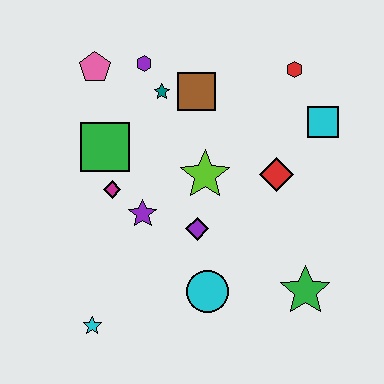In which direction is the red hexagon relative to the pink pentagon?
The red hexagon is to the right of the pink pentagon.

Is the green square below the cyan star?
No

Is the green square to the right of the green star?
No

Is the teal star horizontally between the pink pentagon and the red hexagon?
Yes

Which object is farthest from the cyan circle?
The pink pentagon is farthest from the cyan circle.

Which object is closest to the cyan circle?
The purple diamond is closest to the cyan circle.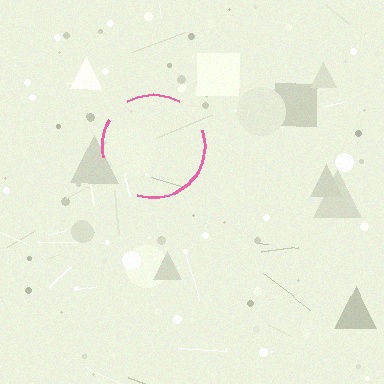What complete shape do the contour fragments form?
The contour fragments form a circle.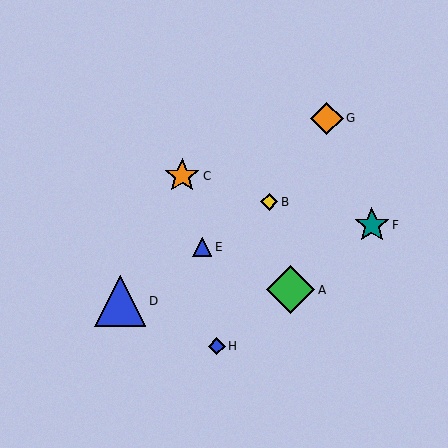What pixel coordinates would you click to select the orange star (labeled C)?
Click at (182, 176) to select the orange star C.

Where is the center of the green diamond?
The center of the green diamond is at (291, 290).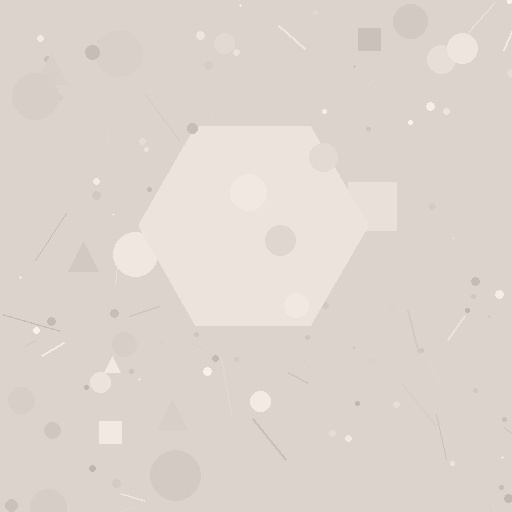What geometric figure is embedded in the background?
A hexagon is embedded in the background.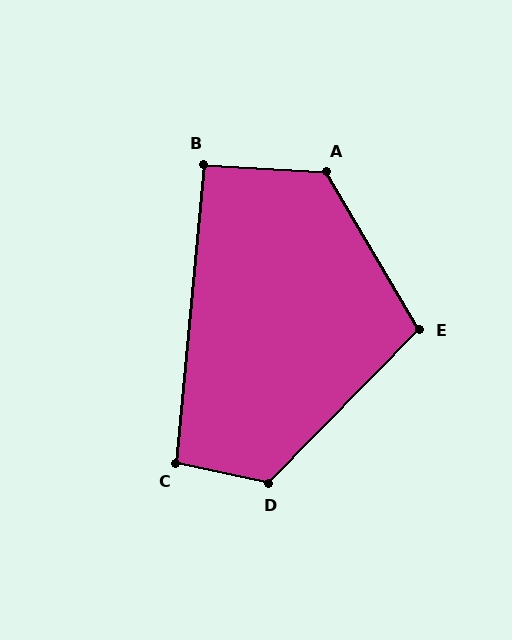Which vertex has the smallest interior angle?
B, at approximately 92 degrees.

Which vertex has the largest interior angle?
A, at approximately 124 degrees.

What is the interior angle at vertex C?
Approximately 97 degrees (obtuse).